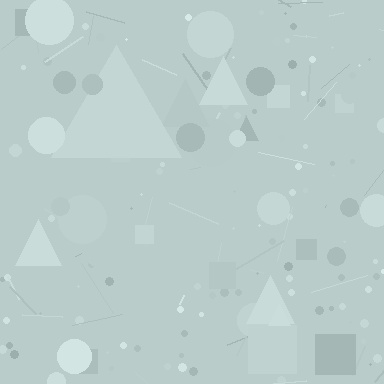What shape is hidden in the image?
A triangle is hidden in the image.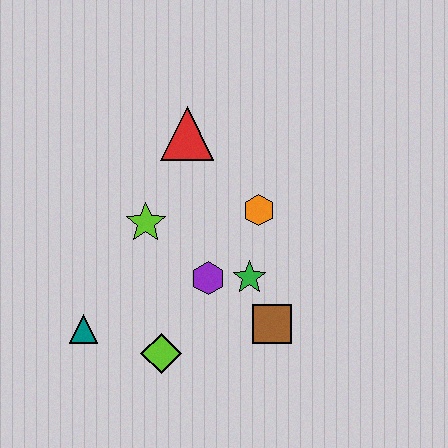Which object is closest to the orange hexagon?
The green star is closest to the orange hexagon.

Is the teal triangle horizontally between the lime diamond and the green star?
No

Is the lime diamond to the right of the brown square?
No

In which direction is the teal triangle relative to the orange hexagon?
The teal triangle is to the left of the orange hexagon.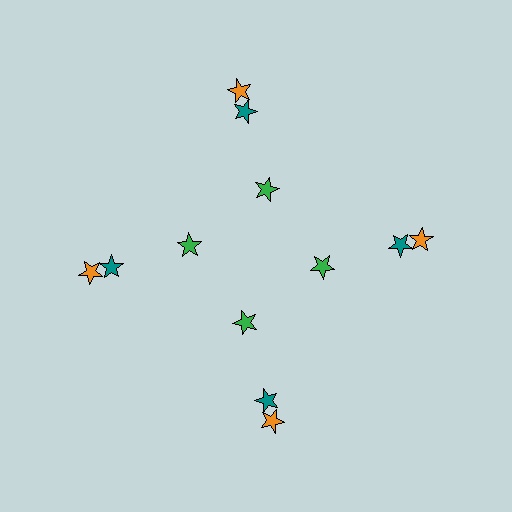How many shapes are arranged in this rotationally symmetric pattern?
There are 12 shapes, arranged in 4 groups of 3.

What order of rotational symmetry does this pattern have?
This pattern has 4-fold rotational symmetry.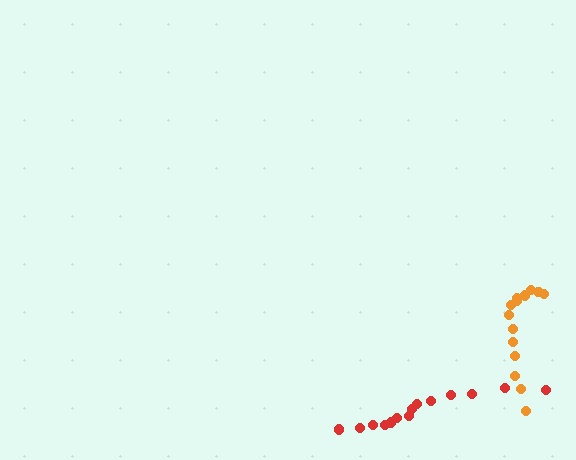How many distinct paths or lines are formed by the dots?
There are 2 distinct paths.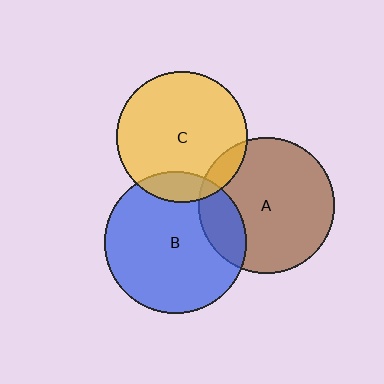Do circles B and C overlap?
Yes.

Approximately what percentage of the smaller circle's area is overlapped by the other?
Approximately 15%.